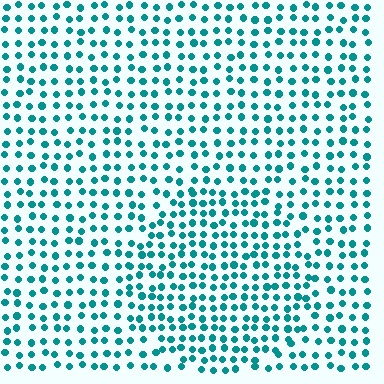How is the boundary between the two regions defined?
The boundary is defined by a change in element density (approximately 1.4x ratio). All elements are the same color, size, and shape.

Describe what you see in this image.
The image contains small teal elements arranged at two different densities. A circle-shaped region is visible where the elements are more densely packed than the surrounding area.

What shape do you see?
I see a circle.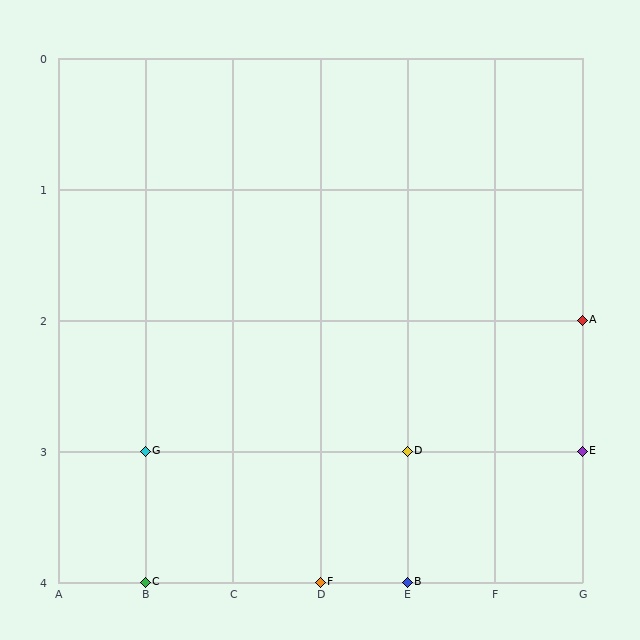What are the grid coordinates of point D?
Point D is at grid coordinates (E, 3).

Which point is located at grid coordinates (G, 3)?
Point E is at (G, 3).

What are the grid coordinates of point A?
Point A is at grid coordinates (G, 2).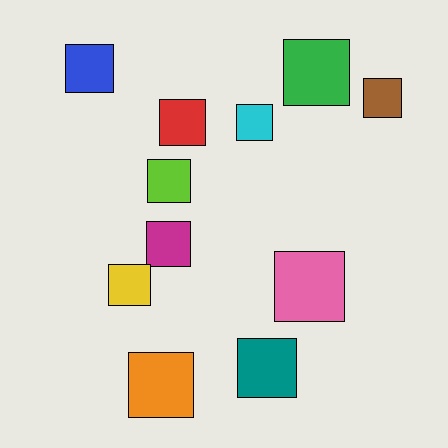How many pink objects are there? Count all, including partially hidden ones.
There is 1 pink object.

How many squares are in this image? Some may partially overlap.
There are 11 squares.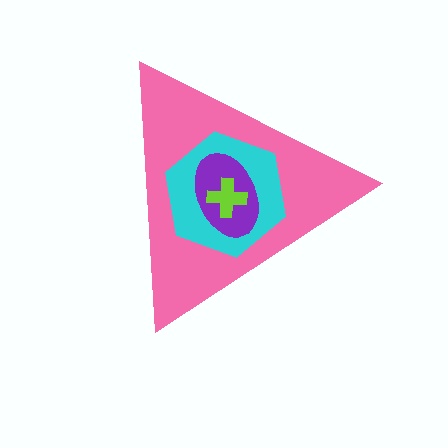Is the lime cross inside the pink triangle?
Yes.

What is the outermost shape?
The pink triangle.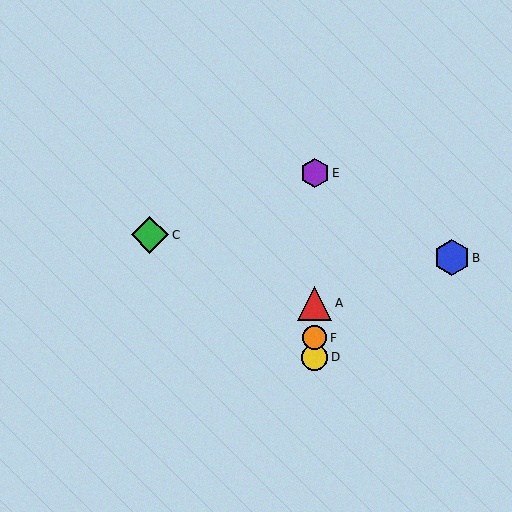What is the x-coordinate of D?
Object D is at x≈315.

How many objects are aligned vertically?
4 objects (A, D, E, F) are aligned vertically.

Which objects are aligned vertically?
Objects A, D, E, F are aligned vertically.